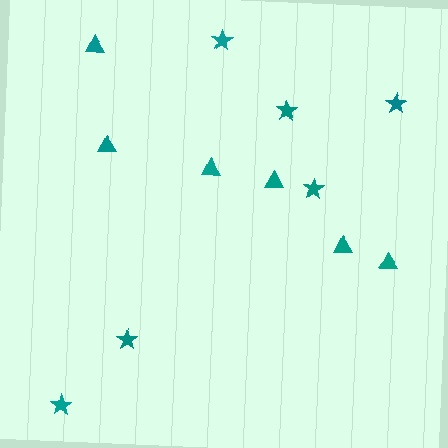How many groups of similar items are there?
There are 2 groups: one group of stars (6) and one group of triangles (6).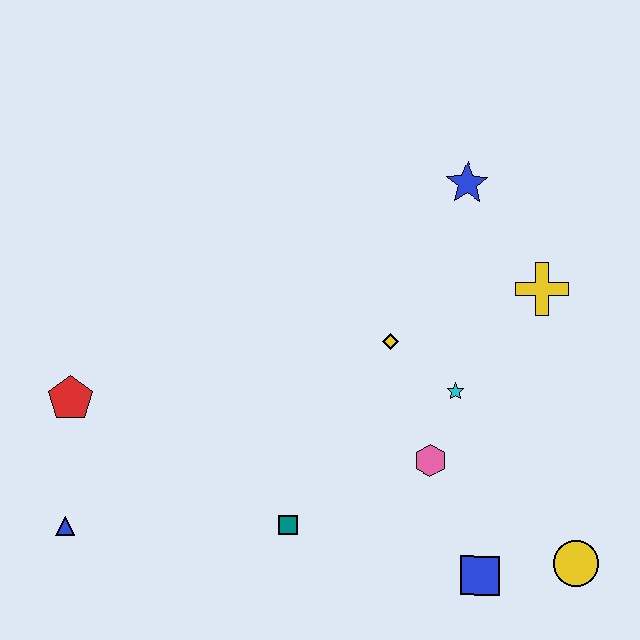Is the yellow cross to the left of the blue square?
No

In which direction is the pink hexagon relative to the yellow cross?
The pink hexagon is below the yellow cross.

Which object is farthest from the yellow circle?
The red pentagon is farthest from the yellow circle.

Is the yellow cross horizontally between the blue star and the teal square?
No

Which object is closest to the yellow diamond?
The cyan star is closest to the yellow diamond.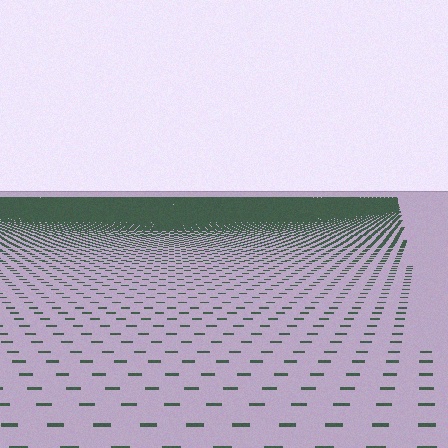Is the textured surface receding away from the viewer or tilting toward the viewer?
The surface is receding away from the viewer. Texture elements get smaller and denser toward the top.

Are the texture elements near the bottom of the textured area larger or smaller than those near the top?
Larger. Near the bottom, elements are closer to the viewer and appear at a bigger on-screen size.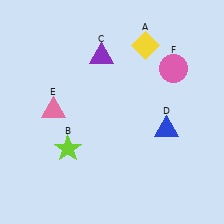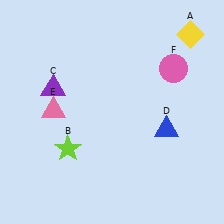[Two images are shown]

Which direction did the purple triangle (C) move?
The purple triangle (C) moved left.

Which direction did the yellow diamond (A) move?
The yellow diamond (A) moved right.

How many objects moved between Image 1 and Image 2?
2 objects moved between the two images.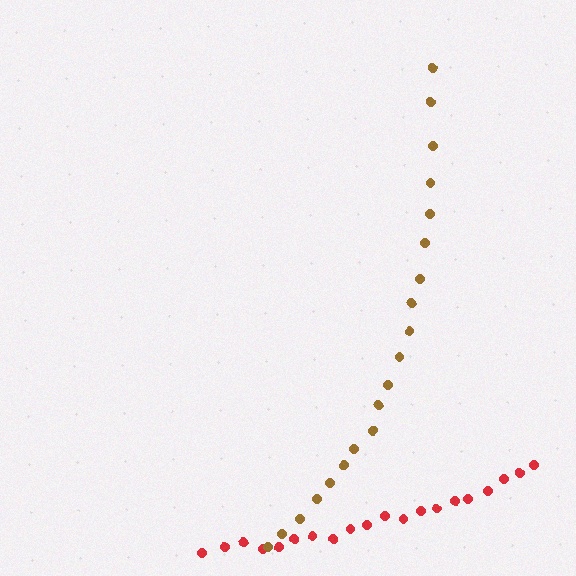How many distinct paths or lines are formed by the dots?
There are 2 distinct paths.